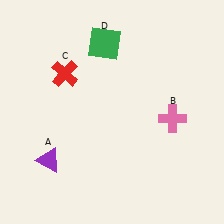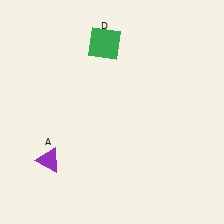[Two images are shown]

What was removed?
The pink cross (B), the red cross (C) were removed in Image 2.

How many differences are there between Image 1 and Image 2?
There are 2 differences between the two images.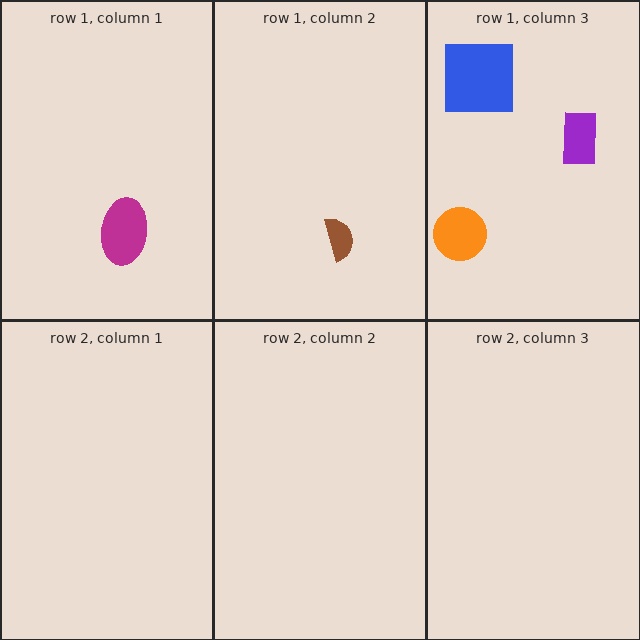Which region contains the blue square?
The row 1, column 3 region.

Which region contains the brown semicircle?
The row 1, column 2 region.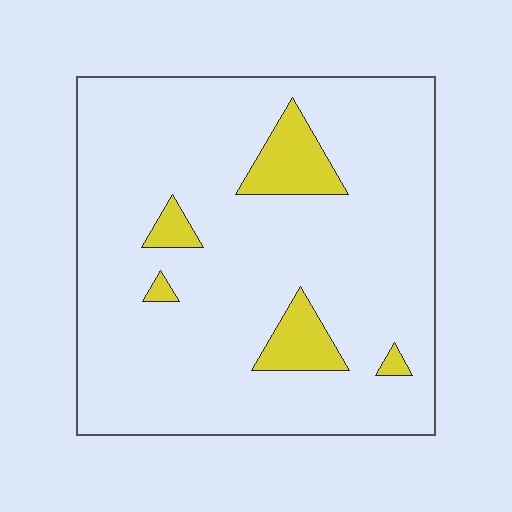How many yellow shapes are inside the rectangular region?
5.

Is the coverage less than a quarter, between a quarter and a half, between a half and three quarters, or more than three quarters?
Less than a quarter.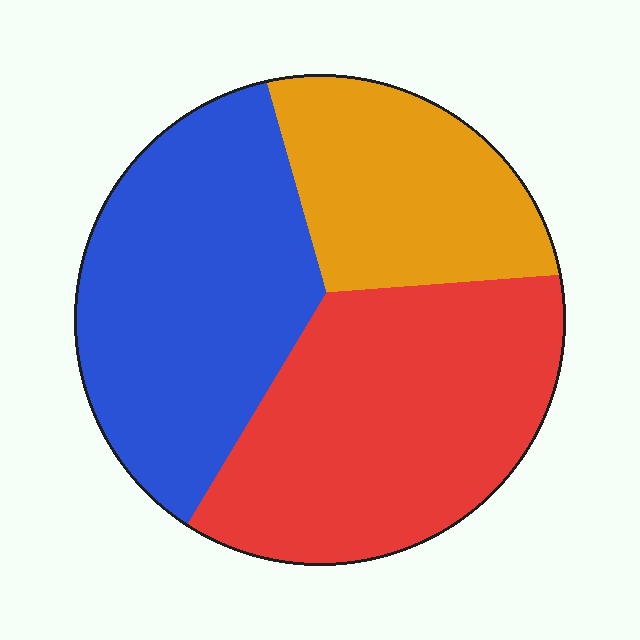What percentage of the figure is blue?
Blue takes up about three eighths (3/8) of the figure.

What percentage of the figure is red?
Red takes up between a third and a half of the figure.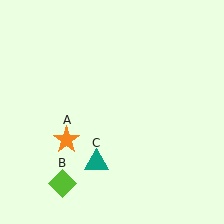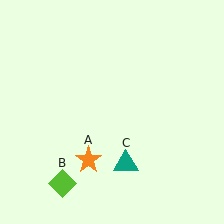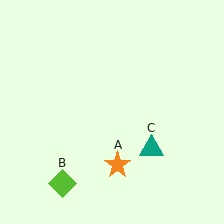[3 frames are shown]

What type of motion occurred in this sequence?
The orange star (object A), teal triangle (object C) rotated counterclockwise around the center of the scene.